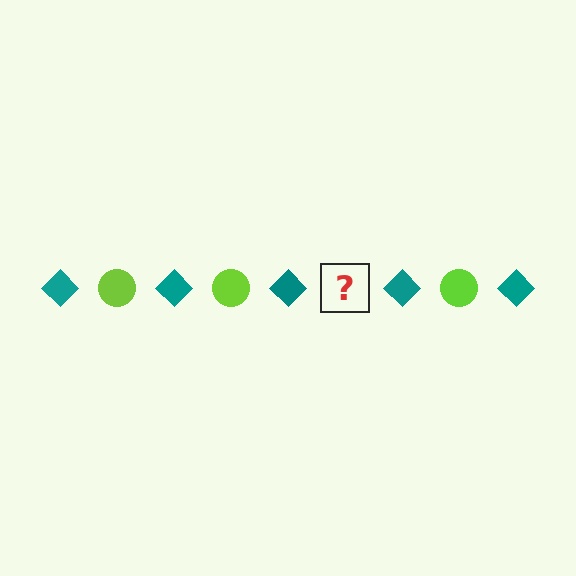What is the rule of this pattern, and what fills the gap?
The rule is that the pattern alternates between teal diamond and lime circle. The gap should be filled with a lime circle.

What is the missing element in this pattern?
The missing element is a lime circle.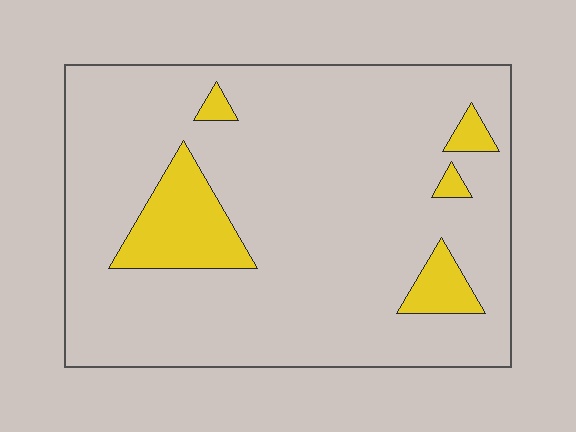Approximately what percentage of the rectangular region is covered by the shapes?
Approximately 10%.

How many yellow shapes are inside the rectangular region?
5.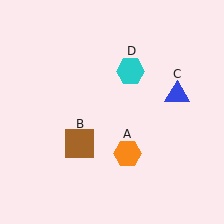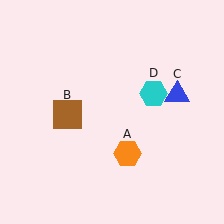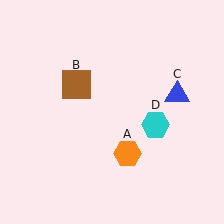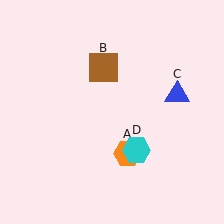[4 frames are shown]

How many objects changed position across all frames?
2 objects changed position: brown square (object B), cyan hexagon (object D).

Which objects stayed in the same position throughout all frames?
Orange hexagon (object A) and blue triangle (object C) remained stationary.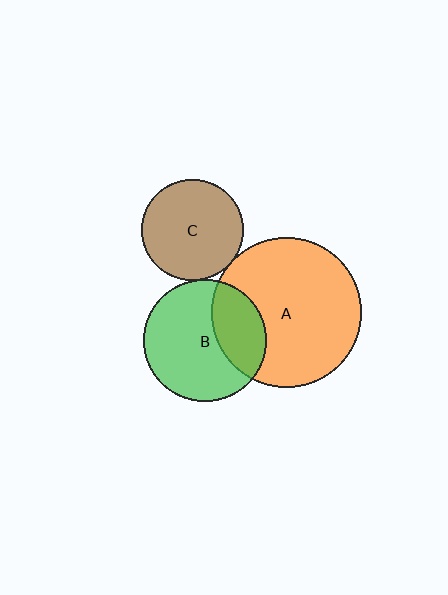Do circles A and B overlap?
Yes.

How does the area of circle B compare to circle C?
Approximately 1.5 times.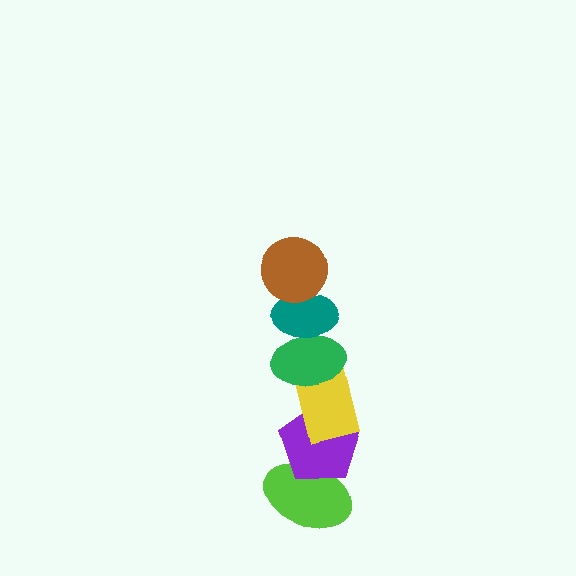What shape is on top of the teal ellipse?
The brown circle is on top of the teal ellipse.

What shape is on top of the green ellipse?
The teal ellipse is on top of the green ellipse.